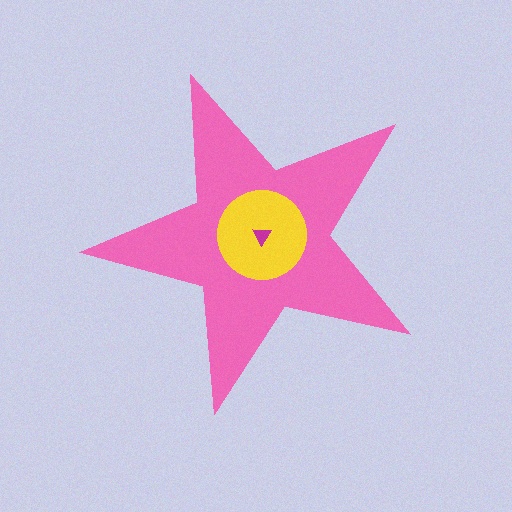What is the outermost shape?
The pink star.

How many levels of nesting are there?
3.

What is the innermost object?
The magenta triangle.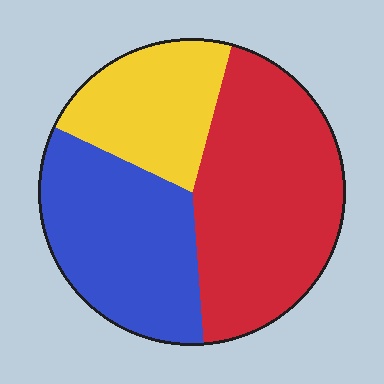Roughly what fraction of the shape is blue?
Blue takes up about one third (1/3) of the shape.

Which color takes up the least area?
Yellow, at roughly 20%.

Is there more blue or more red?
Red.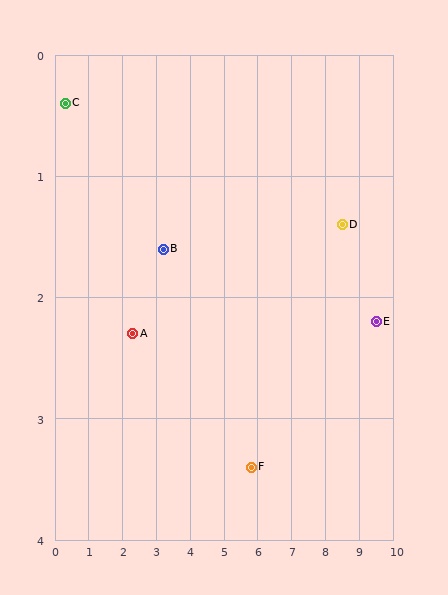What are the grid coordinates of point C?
Point C is at approximately (0.3, 0.4).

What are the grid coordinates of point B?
Point B is at approximately (3.2, 1.6).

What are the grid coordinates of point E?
Point E is at approximately (9.5, 2.2).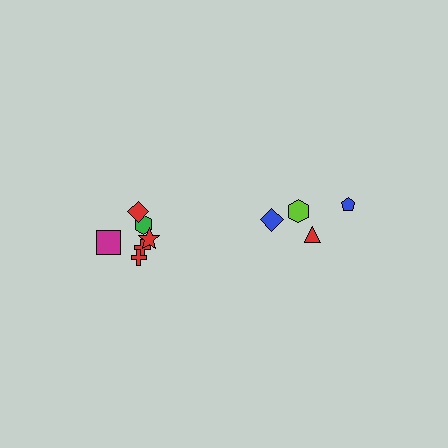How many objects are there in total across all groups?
There are 10 objects.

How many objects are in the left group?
There are 6 objects.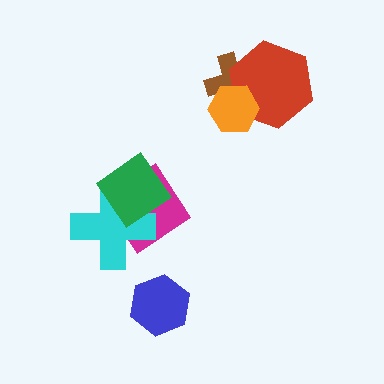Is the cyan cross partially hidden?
Yes, it is partially covered by another shape.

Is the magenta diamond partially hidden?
Yes, it is partially covered by another shape.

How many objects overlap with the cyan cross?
2 objects overlap with the cyan cross.